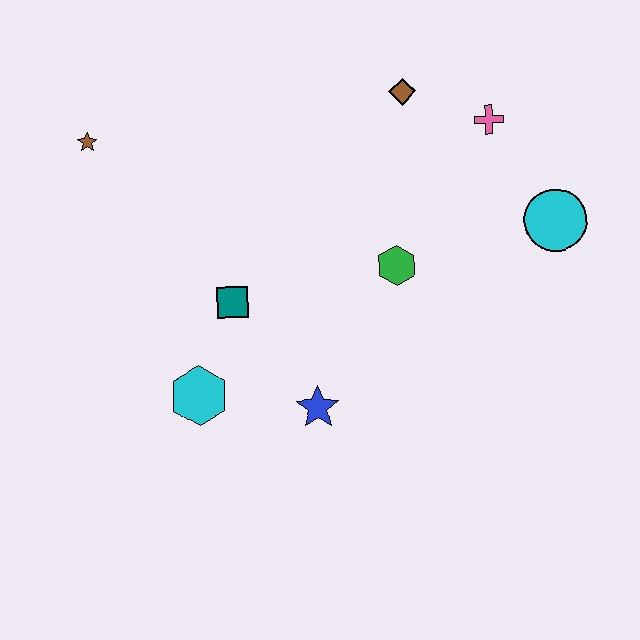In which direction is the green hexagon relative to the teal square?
The green hexagon is to the right of the teal square.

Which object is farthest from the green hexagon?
The brown star is farthest from the green hexagon.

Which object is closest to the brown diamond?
The pink cross is closest to the brown diamond.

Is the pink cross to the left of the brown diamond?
No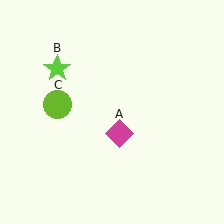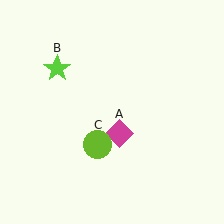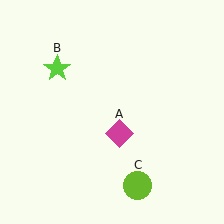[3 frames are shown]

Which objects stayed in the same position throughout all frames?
Magenta diamond (object A) and lime star (object B) remained stationary.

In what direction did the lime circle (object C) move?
The lime circle (object C) moved down and to the right.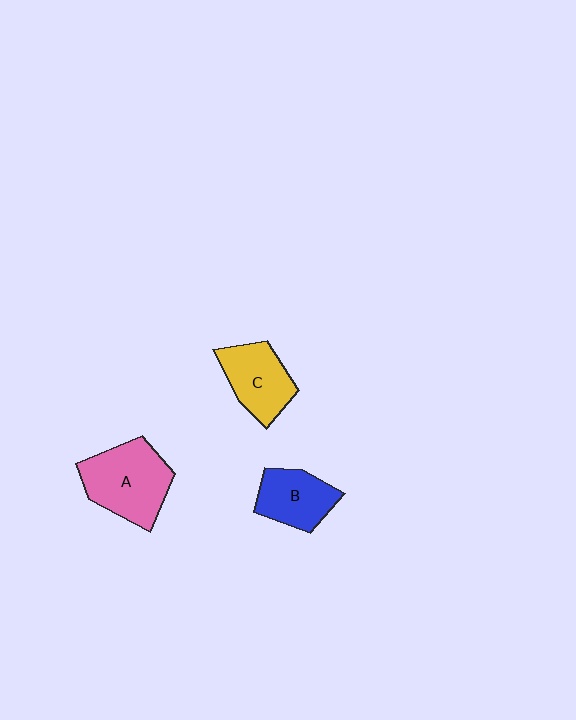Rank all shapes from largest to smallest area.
From largest to smallest: A (pink), C (yellow), B (blue).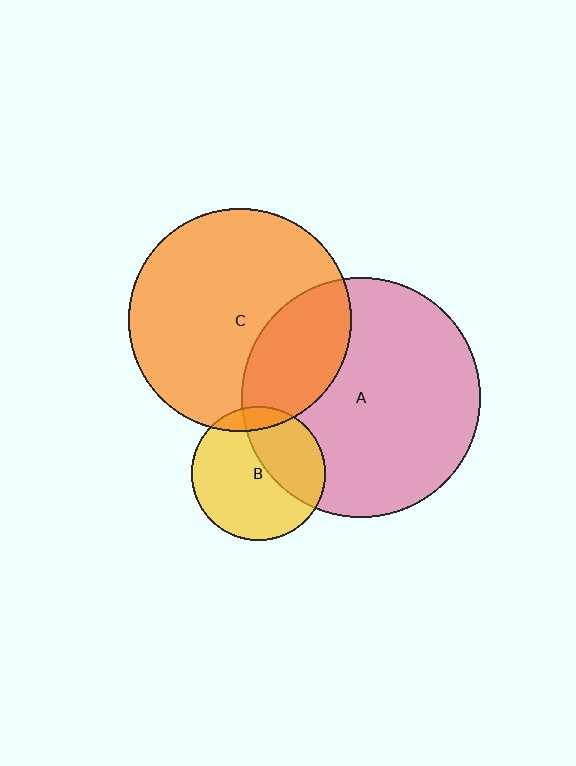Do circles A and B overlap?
Yes.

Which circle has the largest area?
Circle A (pink).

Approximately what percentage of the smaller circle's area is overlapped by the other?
Approximately 35%.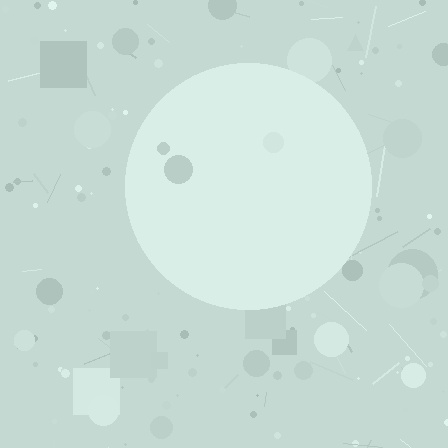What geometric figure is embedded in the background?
A circle is embedded in the background.